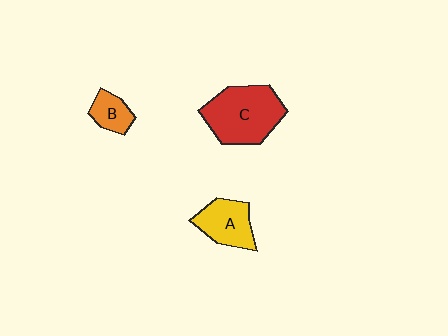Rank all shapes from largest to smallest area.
From largest to smallest: C (red), A (yellow), B (orange).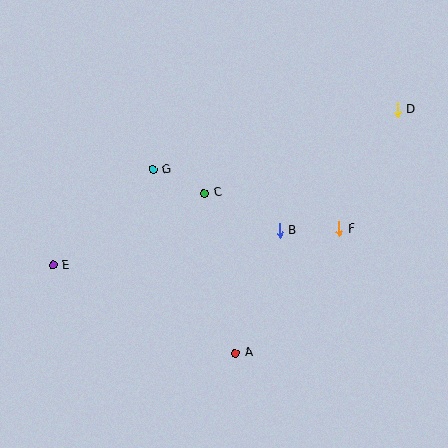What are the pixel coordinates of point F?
Point F is at (339, 229).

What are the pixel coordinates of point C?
Point C is at (204, 193).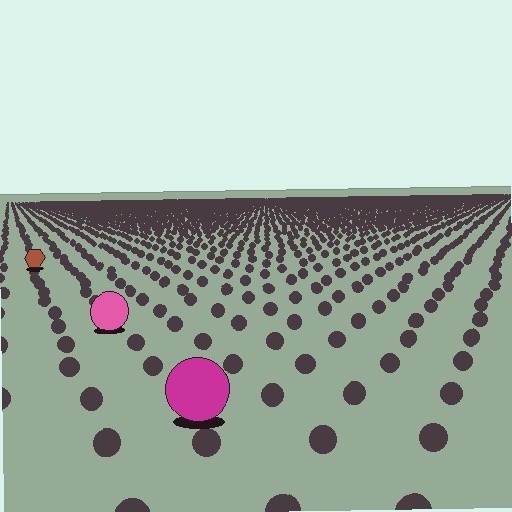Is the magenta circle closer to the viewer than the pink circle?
Yes. The magenta circle is closer — you can tell from the texture gradient: the ground texture is coarser near it.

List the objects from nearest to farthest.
From nearest to farthest: the magenta circle, the pink circle, the brown hexagon.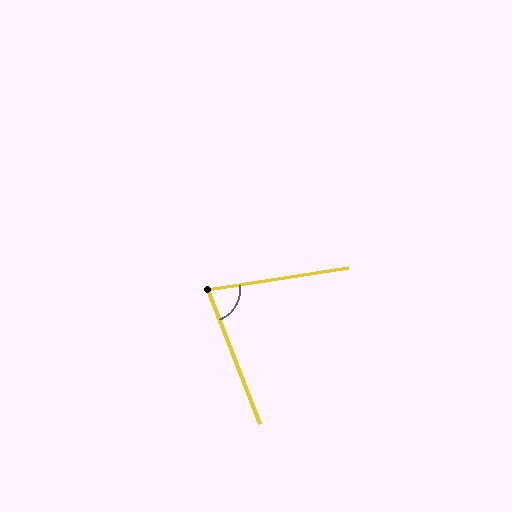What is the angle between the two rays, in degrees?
Approximately 78 degrees.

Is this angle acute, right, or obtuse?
It is acute.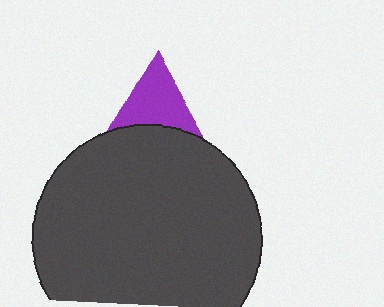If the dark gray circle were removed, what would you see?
You would see the complete purple triangle.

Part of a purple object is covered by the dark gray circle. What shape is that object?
It is a triangle.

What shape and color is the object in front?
The object in front is a dark gray circle.